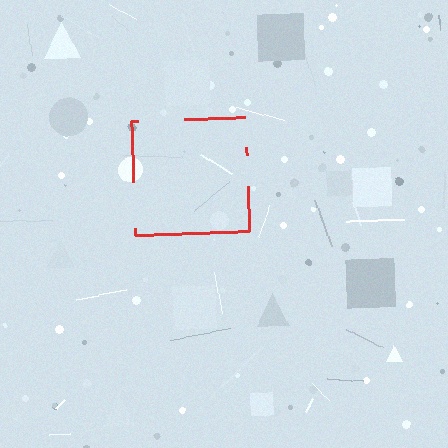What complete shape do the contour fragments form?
The contour fragments form a square.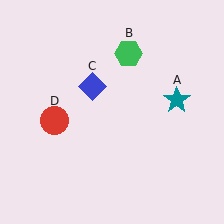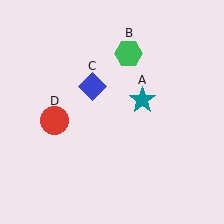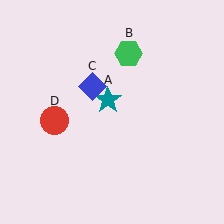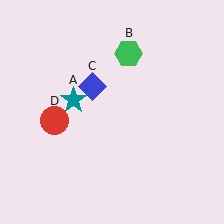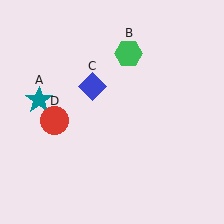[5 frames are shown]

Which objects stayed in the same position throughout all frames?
Green hexagon (object B) and blue diamond (object C) and red circle (object D) remained stationary.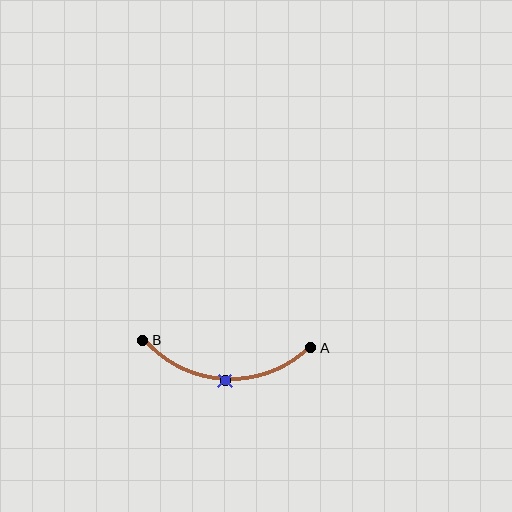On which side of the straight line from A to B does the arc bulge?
The arc bulges below the straight line connecting A and B.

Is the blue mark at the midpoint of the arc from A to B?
Yes. The blue mark lies on the arc at equal arc-length from both A and B — it is the arc midpoint.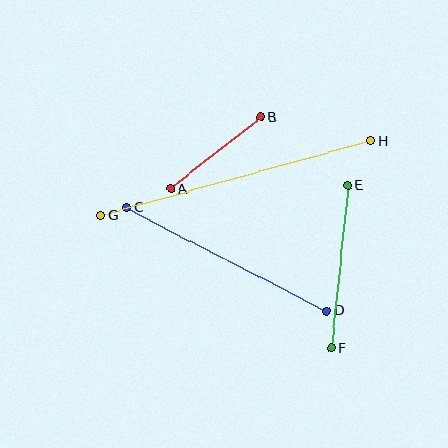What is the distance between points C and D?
The distance is approximately 226 pixels.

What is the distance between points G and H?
The distance is approximately 280 pixels.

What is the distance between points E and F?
The distance is approximately 164 pixels.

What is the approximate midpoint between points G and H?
The midpoint is at approximately (236, 178) pixels.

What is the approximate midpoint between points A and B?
The midpoint is at approximately (216, 153) pixels.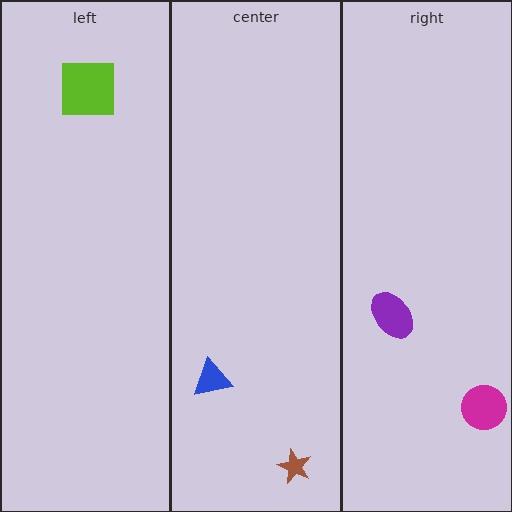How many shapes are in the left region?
1.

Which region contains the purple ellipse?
The right region.